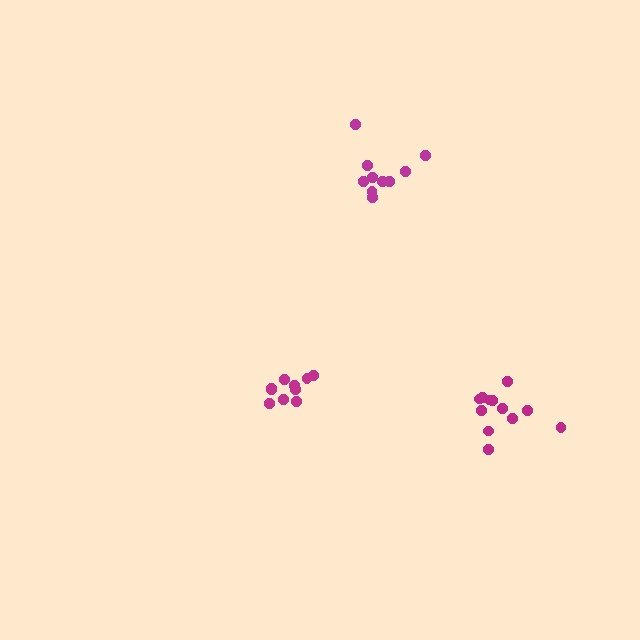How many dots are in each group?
Group 1: 12 dots, Group 2: 10 dots, Group 3: 10 dots (32 total).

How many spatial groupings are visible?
There are 3 spatial groupings.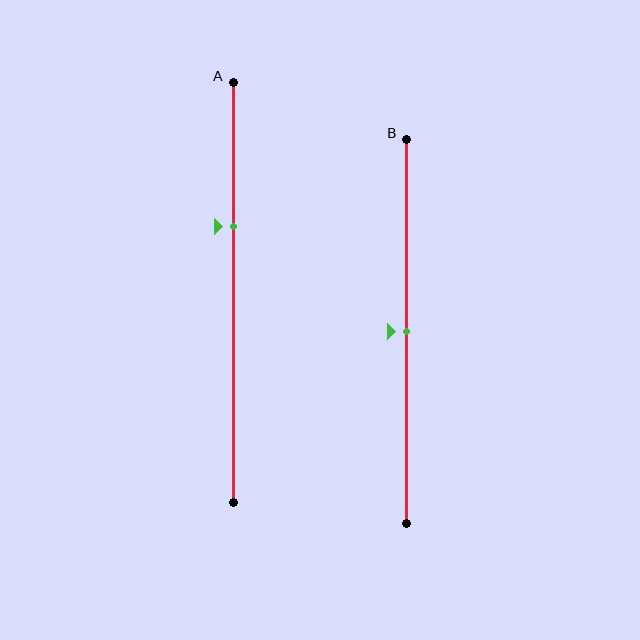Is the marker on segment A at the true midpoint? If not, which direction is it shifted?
No, the marker on segment A is shifted upward by about 16% of the segment length.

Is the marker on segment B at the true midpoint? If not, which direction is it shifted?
Yes, the marker on segment B is at the true midpoint.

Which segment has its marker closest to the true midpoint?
Segment B has its marker closest to the true midpoint.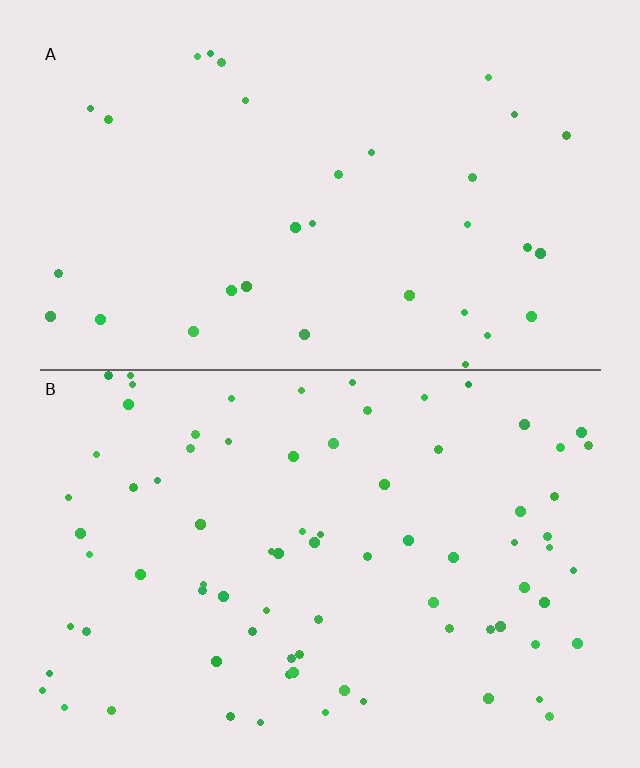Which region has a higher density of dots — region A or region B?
B (the bottom).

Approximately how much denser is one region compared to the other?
Approximately 2.4× — region B over region A.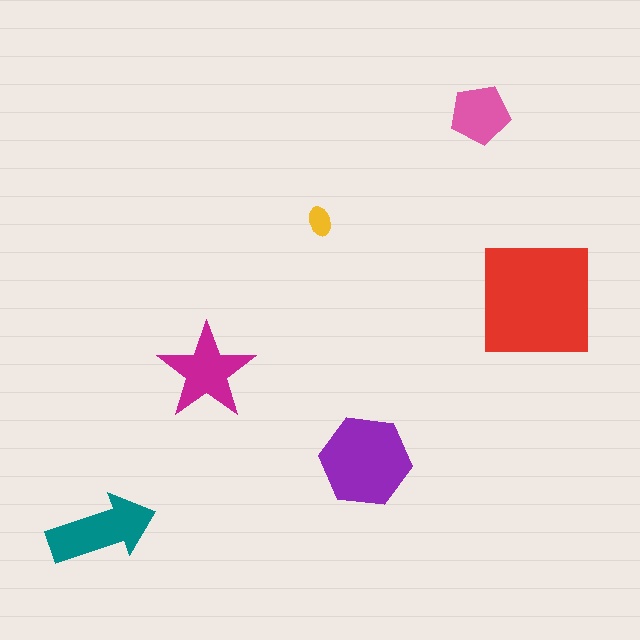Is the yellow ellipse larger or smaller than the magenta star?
Smaller.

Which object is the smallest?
The yellow ellipse.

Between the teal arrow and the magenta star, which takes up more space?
The teal arrow.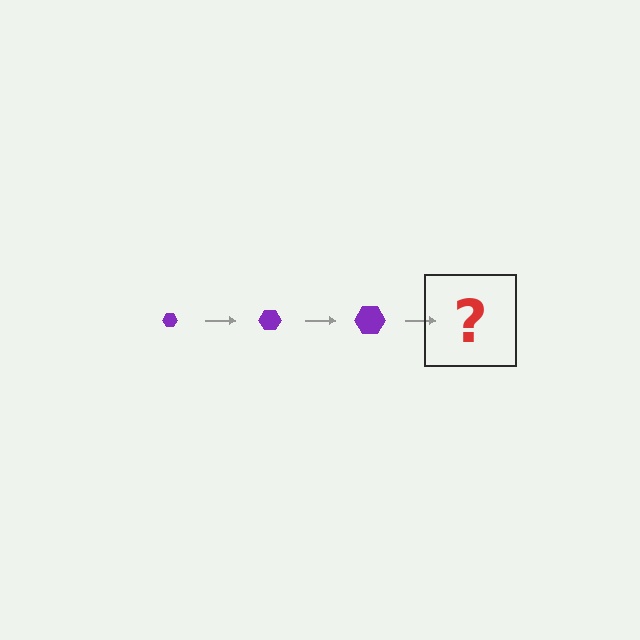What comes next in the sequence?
The next element should be a purple hexagon, larger than the previous one.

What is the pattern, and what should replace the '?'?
The pattern is that the hexagon gets progressively larger each step. The '?' should be a purple hexagon, larger than the previous one.